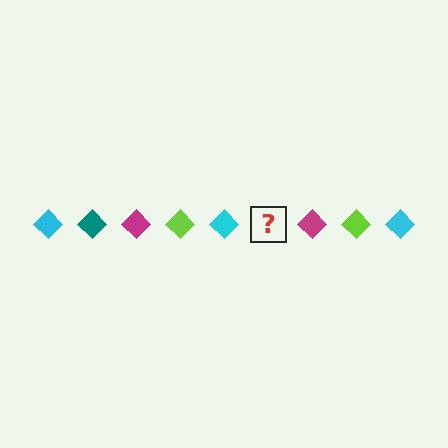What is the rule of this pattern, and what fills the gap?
The rule is that the pattern cycles through cyan, teal, magenta, lime diamonds. The gap should be filled with a teal diamond.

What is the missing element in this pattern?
The missing element is a teal diamond.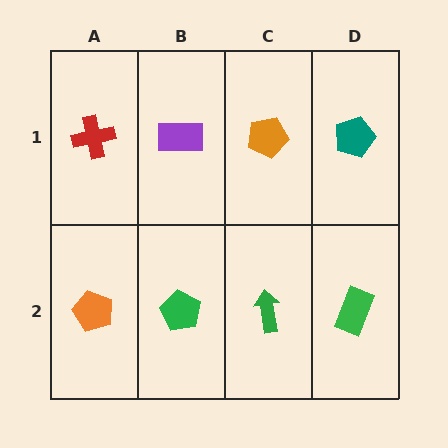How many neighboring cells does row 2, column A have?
2.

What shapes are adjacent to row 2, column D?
A teal pentagon (row 1, column D), a green arrow (row 2, column C).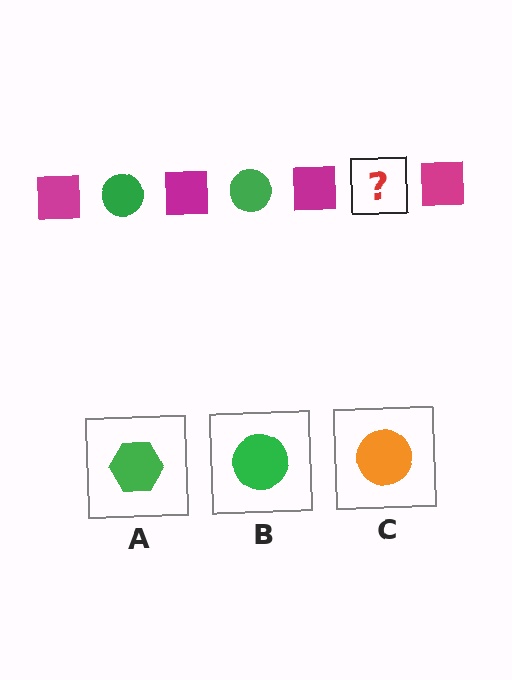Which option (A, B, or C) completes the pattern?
B.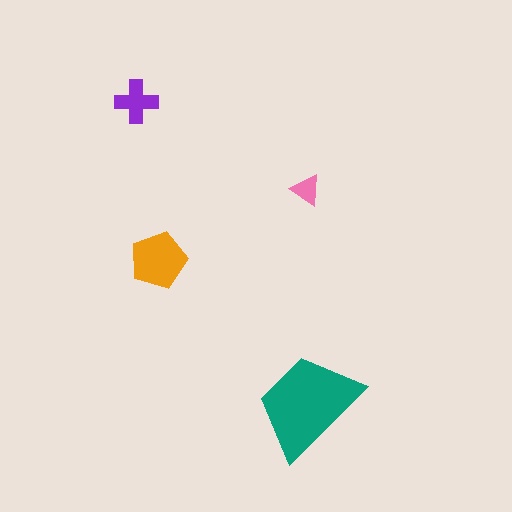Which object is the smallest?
The pink triangle.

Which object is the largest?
The teal trapezoid.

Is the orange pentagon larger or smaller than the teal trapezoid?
Smaller.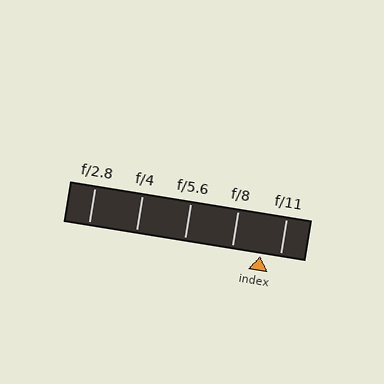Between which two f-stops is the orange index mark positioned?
The index mark is between f/8 and f/11.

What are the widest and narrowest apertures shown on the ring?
The widest aperture shown is f/2.8 and the narrowest is f/11.